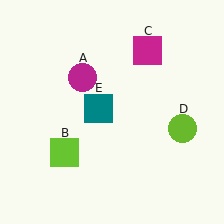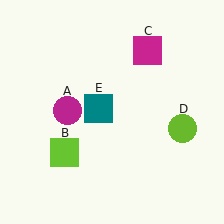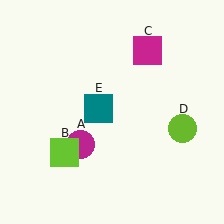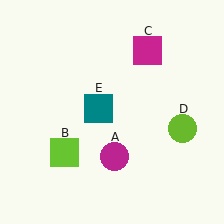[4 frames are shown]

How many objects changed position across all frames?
1 object changed position: magenta circle (object A).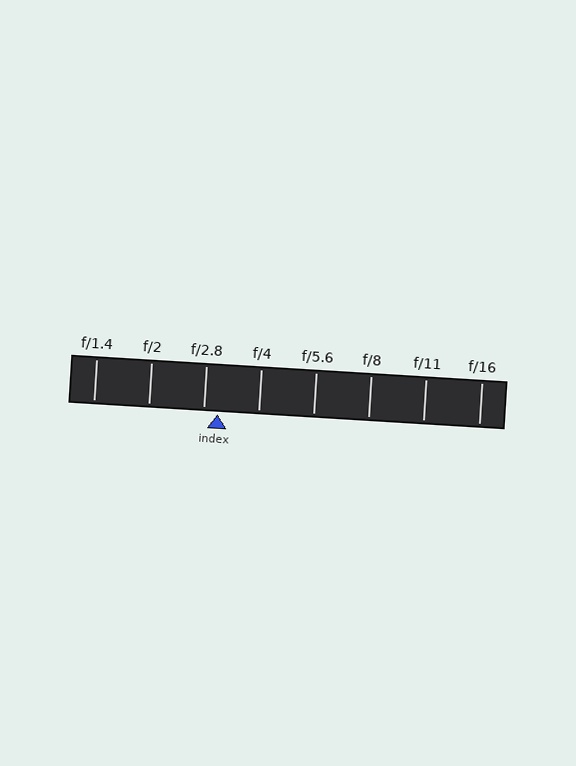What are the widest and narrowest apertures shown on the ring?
The widest aperture shown is f/1.4 and the narrowest is f/16.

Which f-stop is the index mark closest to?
The index mark is closest to f/2.8.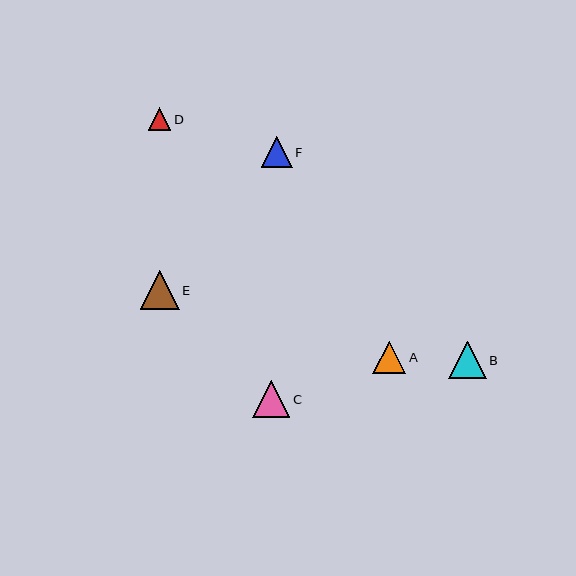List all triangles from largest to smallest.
From largest to smallest: E, B, C, A, F, D.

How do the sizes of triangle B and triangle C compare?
Triangle B and triangle C are approximately the same size.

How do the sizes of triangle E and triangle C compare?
Triangle E and triangle C are approximately the same size.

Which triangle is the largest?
Triangle E is the largest with a size of approximately 39 pixels.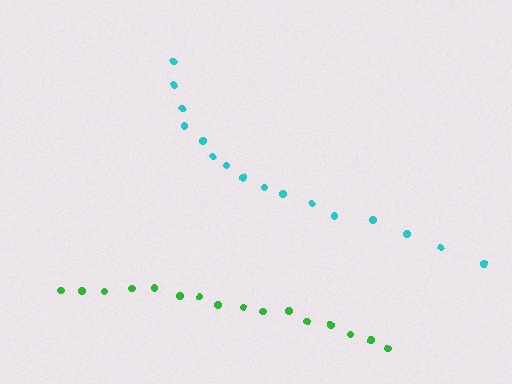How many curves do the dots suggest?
There are 2 distinct paths.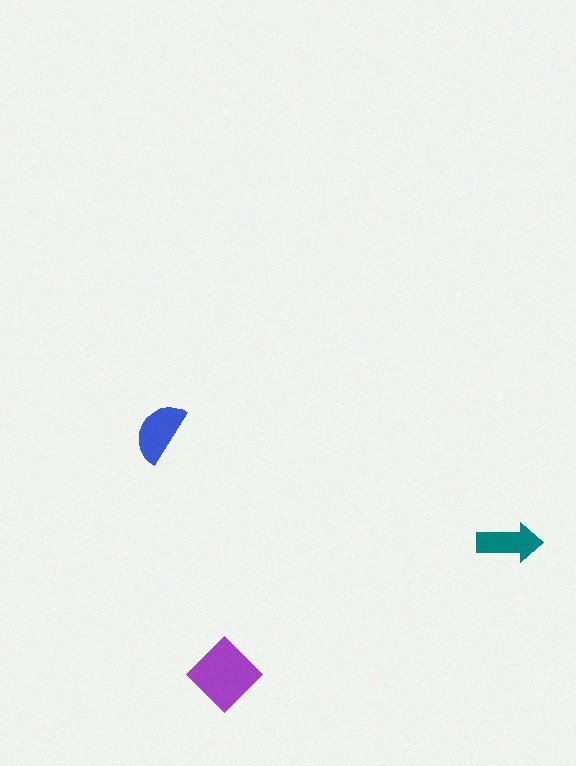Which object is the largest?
The purple diamond.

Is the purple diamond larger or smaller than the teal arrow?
Larger.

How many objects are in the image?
There are 3 objects in the image.